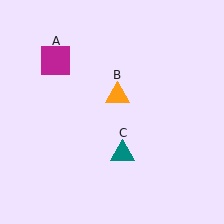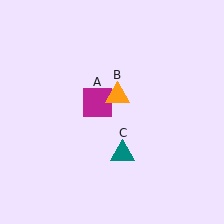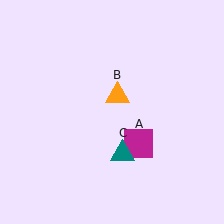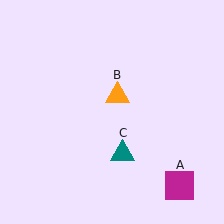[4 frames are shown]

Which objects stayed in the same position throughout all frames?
Orange triangle (object B) and teal triangle (object C) remained stationary.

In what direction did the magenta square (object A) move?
The magenta square (object A) moved down and to the right.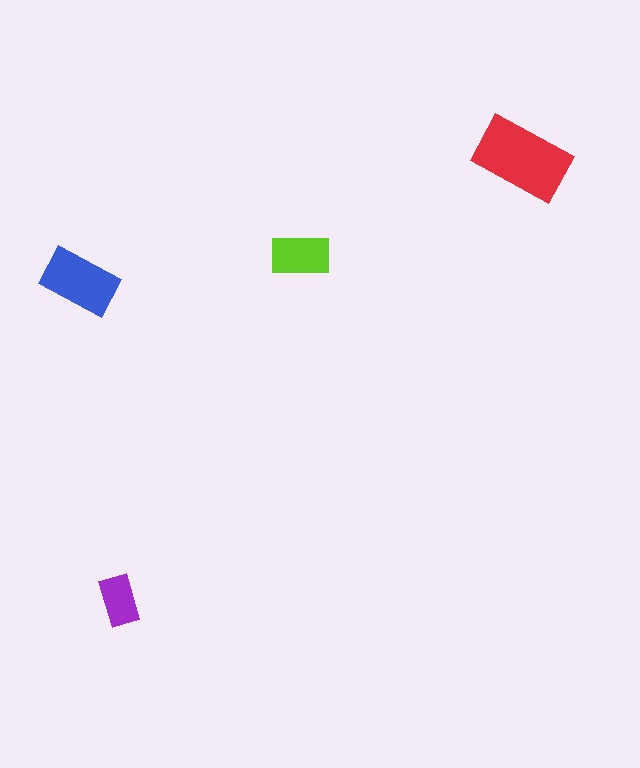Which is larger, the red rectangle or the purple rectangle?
The red one.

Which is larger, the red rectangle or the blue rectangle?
The red one.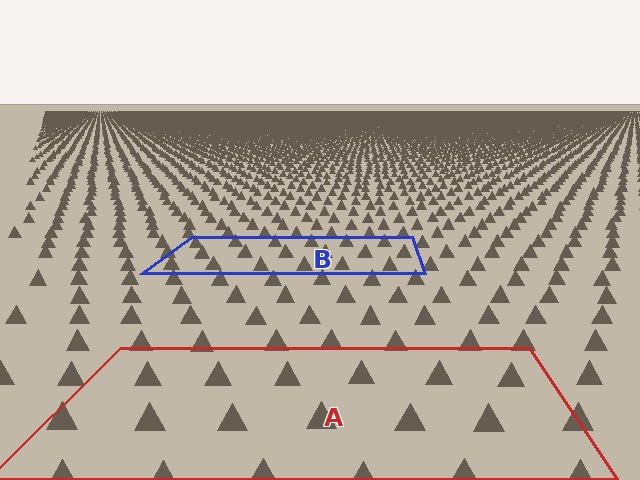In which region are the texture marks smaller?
The texture marks are smaller in region B, because it is farther away.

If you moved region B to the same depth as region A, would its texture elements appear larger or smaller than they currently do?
They would appear larger. At a closer depth, the same texture elements are projected at a bigger on-screen size.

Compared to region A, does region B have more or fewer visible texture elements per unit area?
Region B has more texture elements per unit area — they are packed more densely because it is farther away.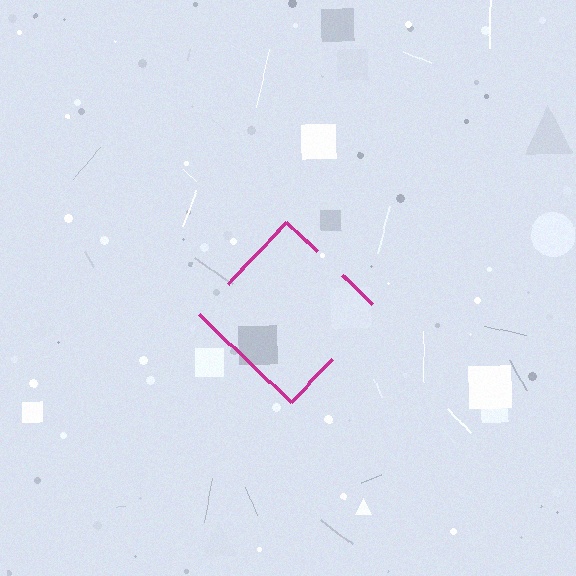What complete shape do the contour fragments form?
The contour fragments form a diamond.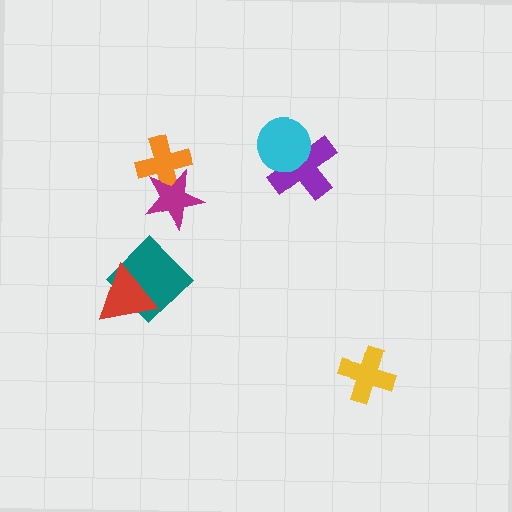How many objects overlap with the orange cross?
1 object overlaps with the orange cross.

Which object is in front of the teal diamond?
The red triangle is in front of the teal diamond.